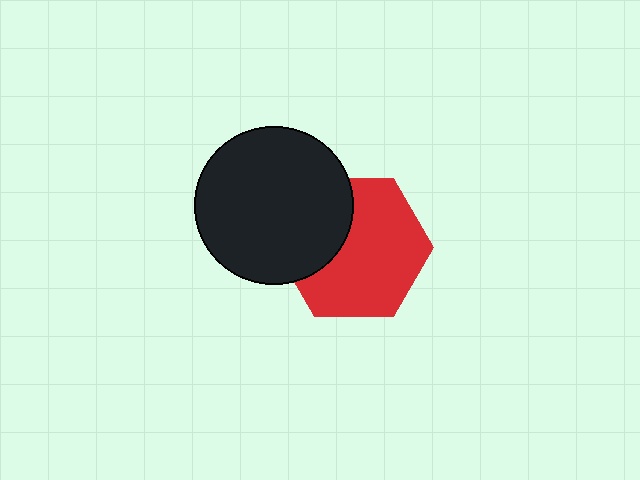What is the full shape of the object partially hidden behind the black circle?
The partially hidden object is a red hexagon.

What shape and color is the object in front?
The object in front is a black circle.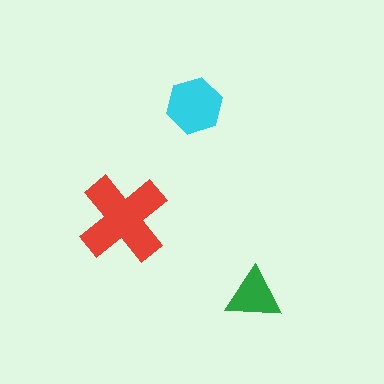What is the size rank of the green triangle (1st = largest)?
3rd.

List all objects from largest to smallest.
The red cross, the cyan hexagon, the green triangle.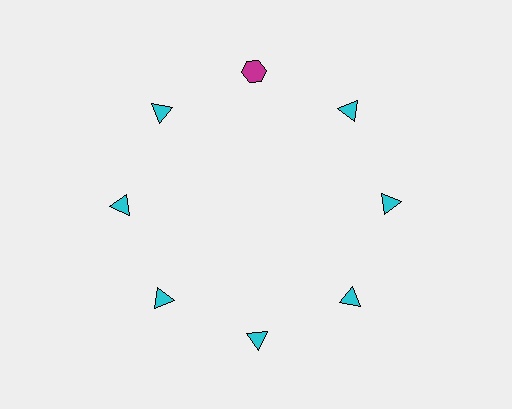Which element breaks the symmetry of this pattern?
The magenta hexagon at roughly the 12 o'clock position breaks the symmetry. All other shapes are cyan triangles.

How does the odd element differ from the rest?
It differs in both color (magenta instead of cyan) and shape (hexagon instead of triangle).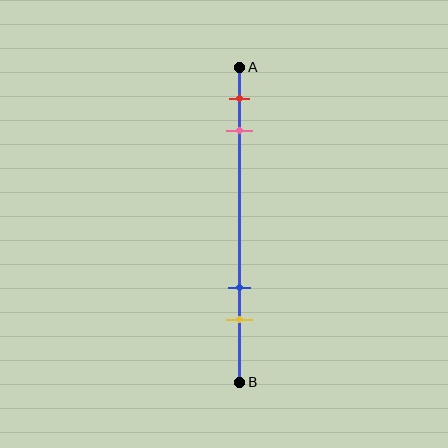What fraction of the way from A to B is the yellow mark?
The yellow mark is approximately 80% (0.8) of the way from A to B.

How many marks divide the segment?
There are 4 marks dividing the segment.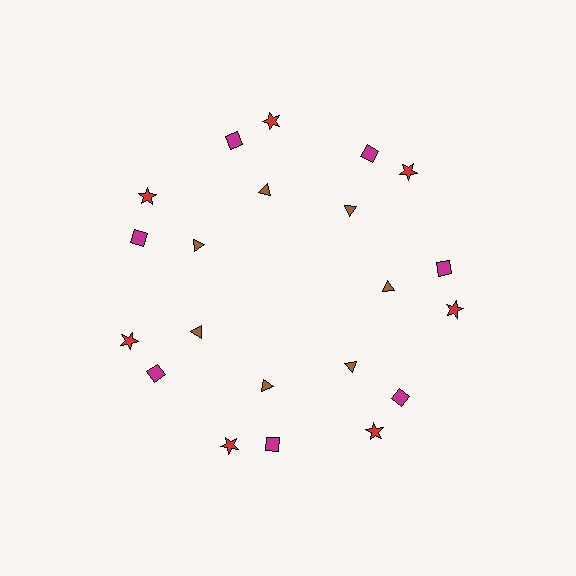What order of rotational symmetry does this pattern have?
This pattern has 7-fold rotational symmetry.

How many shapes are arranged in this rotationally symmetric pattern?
There are 21 shapes, arranged in 7 groups of 3.